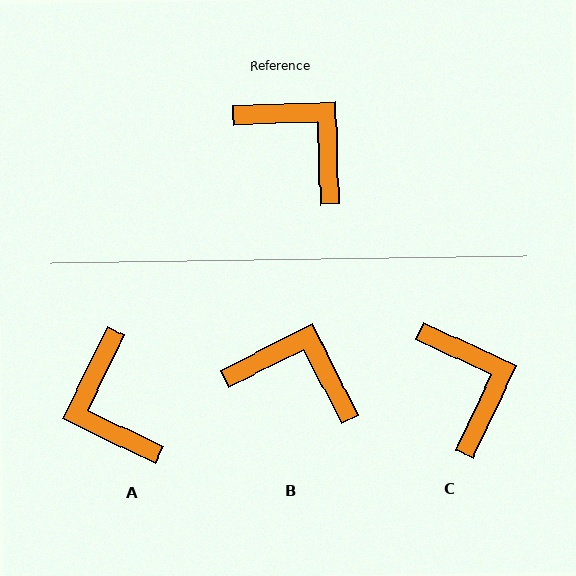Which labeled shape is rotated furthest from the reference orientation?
A, about 152 degrees away.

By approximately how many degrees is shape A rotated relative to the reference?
Approximately 152 degrees counter-clockwise.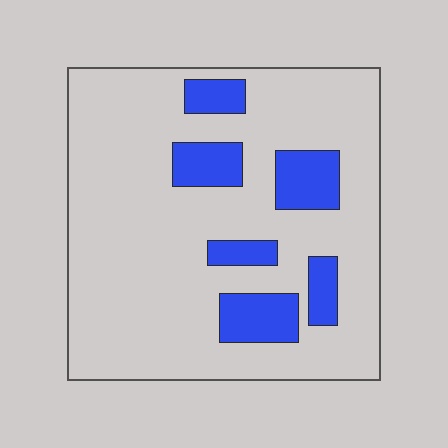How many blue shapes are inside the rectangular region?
6.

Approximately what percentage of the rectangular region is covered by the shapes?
Approximately 15%.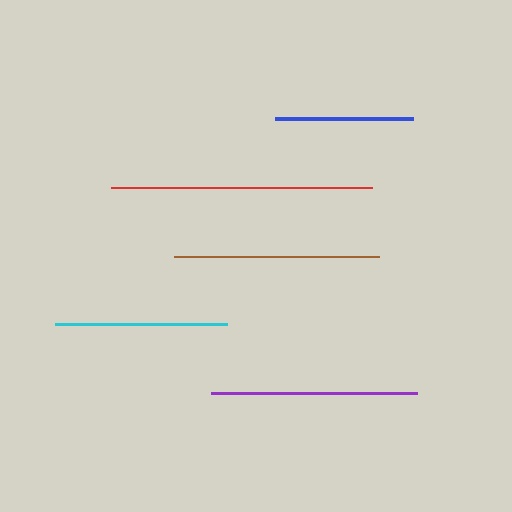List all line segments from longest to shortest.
From longest to shortest: red, purple, brown, cyan, blue.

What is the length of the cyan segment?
The cyan segment is approximately 171 pixels long.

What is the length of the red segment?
The red segment is approximately 262 pixels long.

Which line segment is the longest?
The red line is the longest at approximately 262 pixels.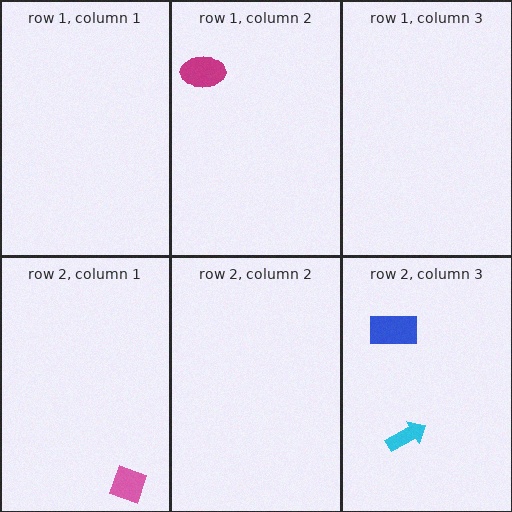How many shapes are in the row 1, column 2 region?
1.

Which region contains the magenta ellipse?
The row 1, column 2 region.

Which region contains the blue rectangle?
The row 2, column 3 region.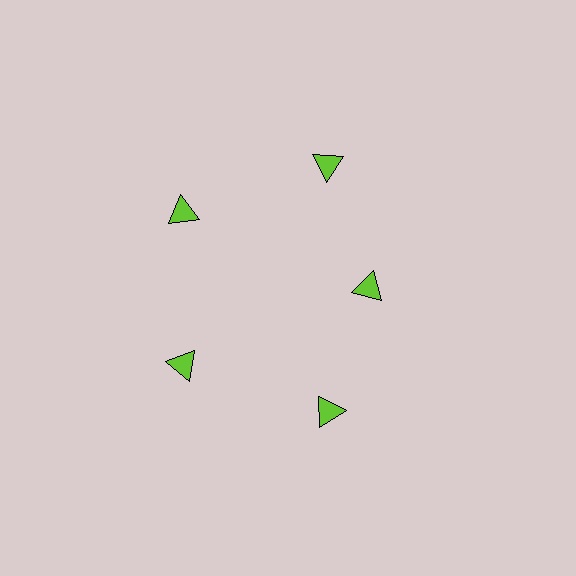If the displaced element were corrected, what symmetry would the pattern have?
It would have 5-fold rotational symmetry — the pattern would map onto itself every 72 degrees.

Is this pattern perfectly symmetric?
No. The 5 lime triangles are arranged in a ring, but one element near the 3 o'clock position is pulled inward toward the center, breaking the 5-fold rotational symmetry.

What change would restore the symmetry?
The symmetry would be restored by moving it outward, back onto the ring so that all 5 triangles sit at equal angles and equal distance from the center.